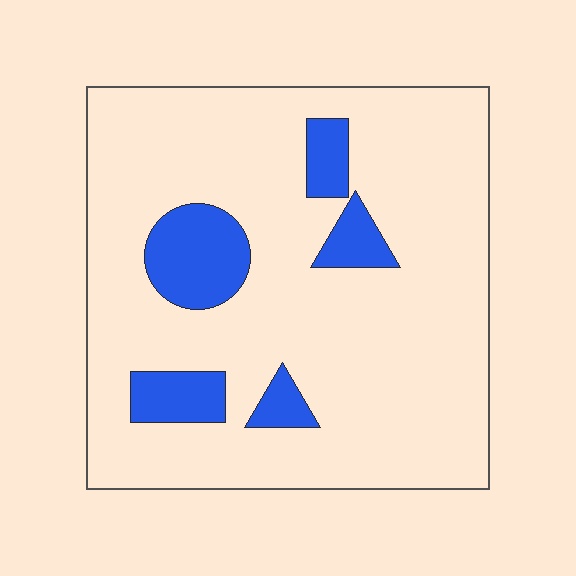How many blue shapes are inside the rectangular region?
5.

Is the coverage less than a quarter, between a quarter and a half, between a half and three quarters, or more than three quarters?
Less than a quarter.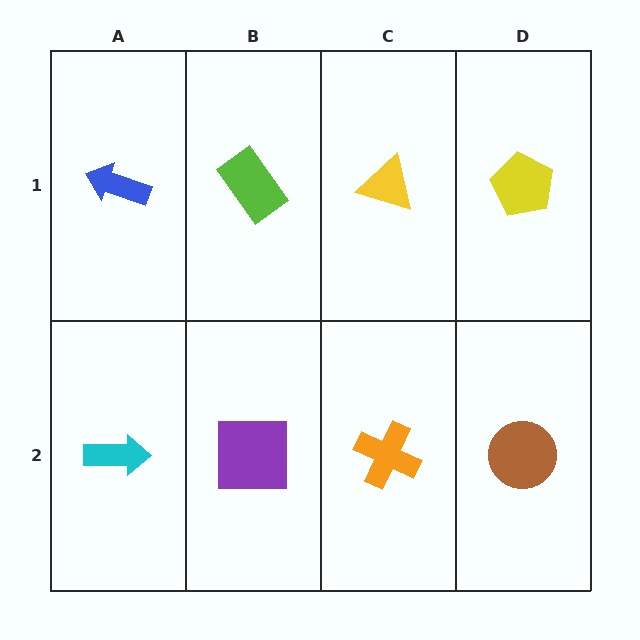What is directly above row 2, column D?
A yellow pentagon.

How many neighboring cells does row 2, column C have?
3.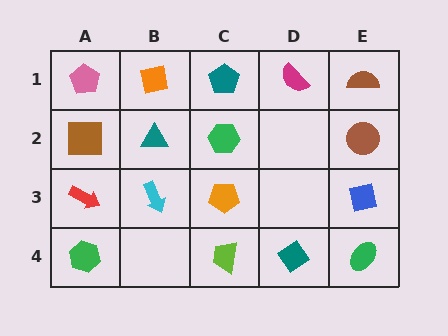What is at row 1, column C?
A teal pentagon.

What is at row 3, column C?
An orange pentagon.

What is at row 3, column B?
A cyan arrow.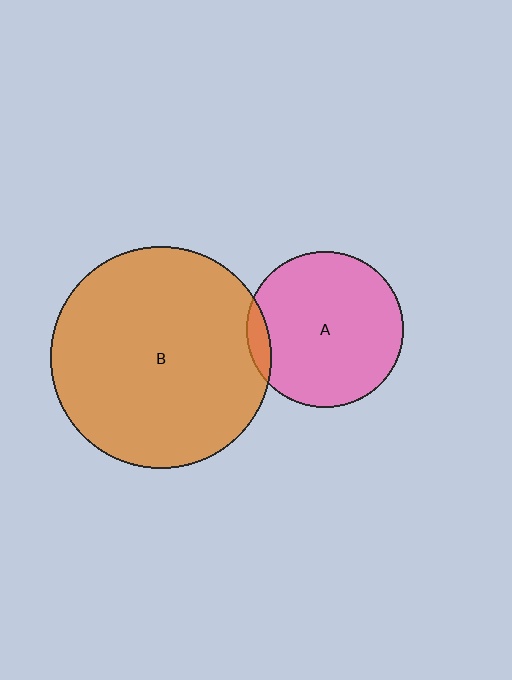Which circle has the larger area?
Circle B (orange).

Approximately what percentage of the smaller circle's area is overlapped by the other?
Approximately 5%.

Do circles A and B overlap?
Yes.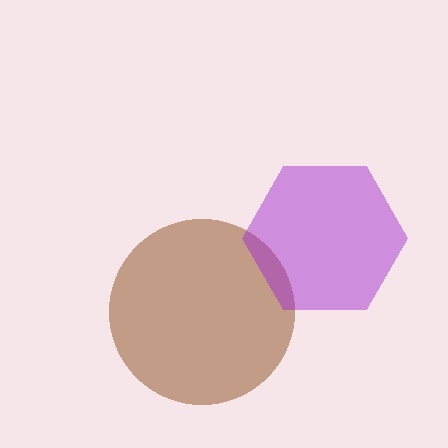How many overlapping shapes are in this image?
There are 2 overlapping shapes in the image.